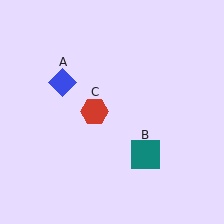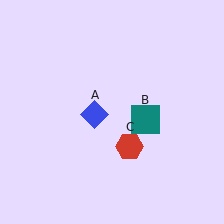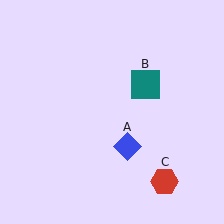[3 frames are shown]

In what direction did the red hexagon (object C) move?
The red hexagon (object C) moved down and to the right.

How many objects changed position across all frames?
3 objects changed position: blue diamond (object A), teal square (object B), red hexagon (object C).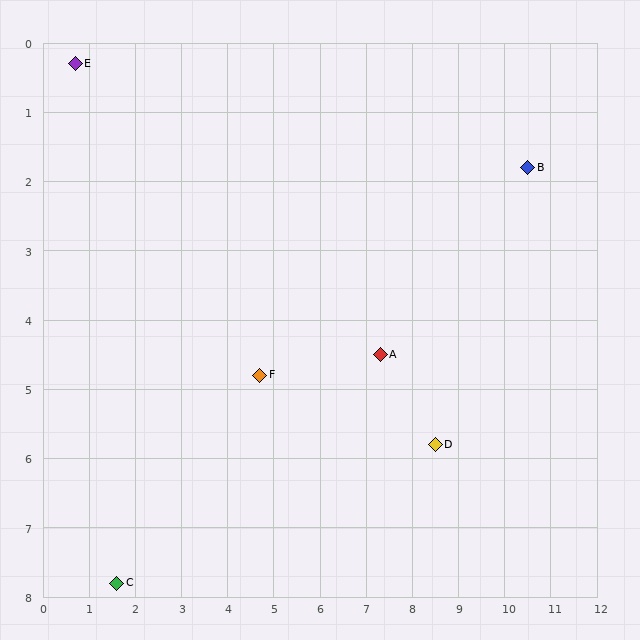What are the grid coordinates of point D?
Point D is at approximately (8.5, 5.8).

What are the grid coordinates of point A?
Point A is at approximately (7.3, 4.5).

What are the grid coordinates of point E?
Point E is at approximately (0.7, 0.3).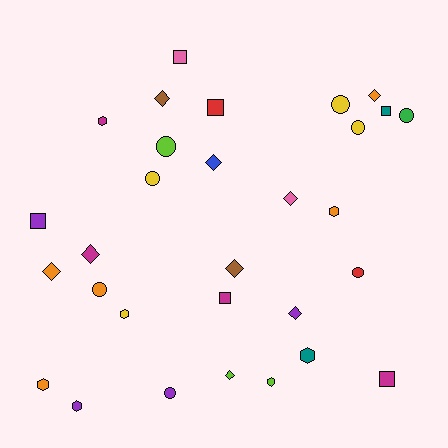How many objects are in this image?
There are 30 objects.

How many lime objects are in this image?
There are 3 lime objects.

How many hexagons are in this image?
There are 7 hexagons.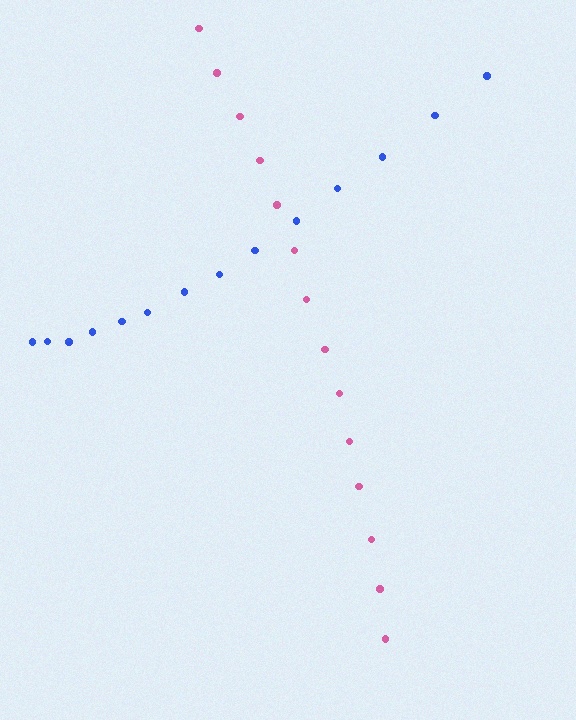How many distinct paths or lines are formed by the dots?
There are 2 distinct paths.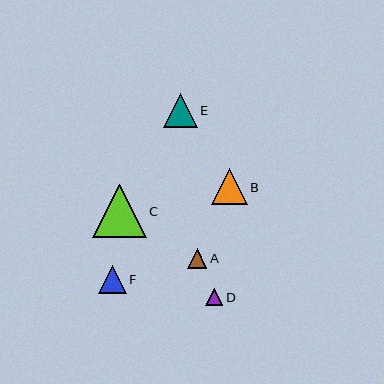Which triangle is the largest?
Triangle C is the largest with a size of approximately 53 pixels.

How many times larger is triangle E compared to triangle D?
Triangle E is approximately 1.9 times the size of triangle D.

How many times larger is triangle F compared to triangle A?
Triangle F is approximately 1.5 times the size of triangle A.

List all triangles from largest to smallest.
From largest to smallest: C, B, E, F, A, D.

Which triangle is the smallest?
Triangle D is the smallest with a size of approximately 17 pixels.